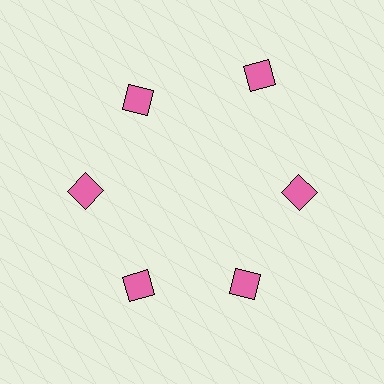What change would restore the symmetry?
The symmetry would be restored by moving it inward, back onto the ring so that all 6 diamonds sit at equal angles and equal distance from the center.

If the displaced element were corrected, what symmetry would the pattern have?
It would have 6-fold rotational symmetry — the pattern would map onto itself every 60 degrees.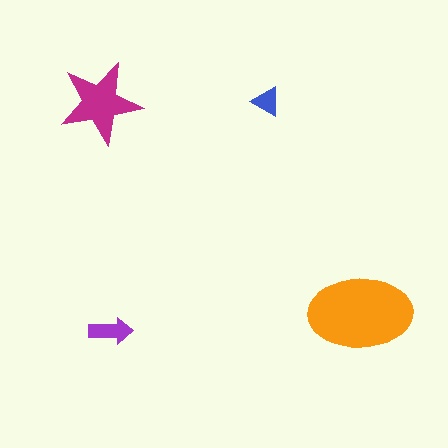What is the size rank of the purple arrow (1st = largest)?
3rd.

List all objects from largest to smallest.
The orange ellipse, the magenta star, the purple arrow, the blue triangle.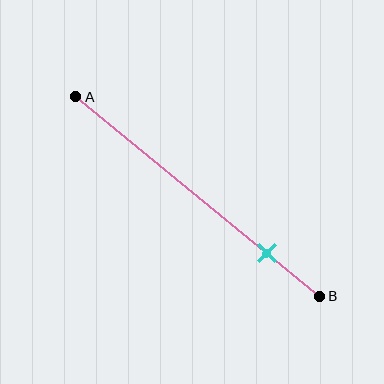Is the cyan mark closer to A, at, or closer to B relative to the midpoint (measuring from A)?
The cyan mark is closer to point B than the midpoint of segment AB.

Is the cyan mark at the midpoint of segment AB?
No, the mark is at about 80% from A, not at the 50% midpoint.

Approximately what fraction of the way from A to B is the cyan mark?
The cyan mark is approximately 80% of the way from A to B.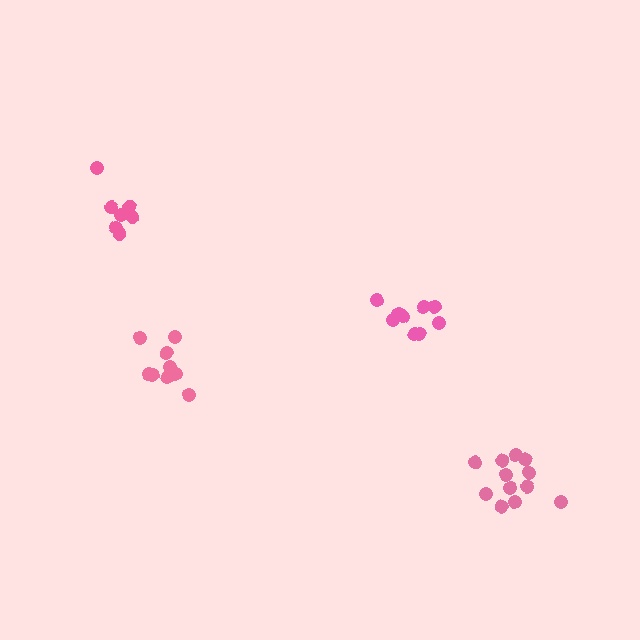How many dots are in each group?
Group 1: 7 dots, Group 2: 12 dots, Group 3: 9 dots, Group 4: 10 dots (38 total).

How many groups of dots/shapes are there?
There are 4 groups.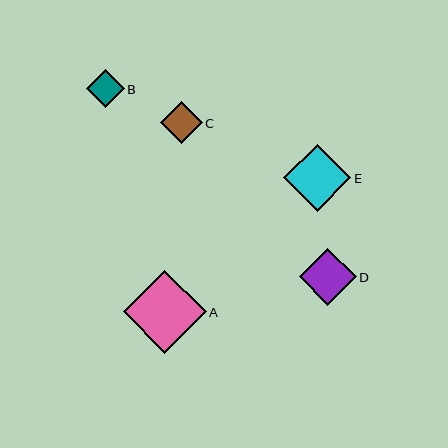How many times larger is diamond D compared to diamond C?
Diamond D is approximately 1.4 times the size of diamond C.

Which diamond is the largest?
Diamond A is the largest with a size of approximately 83 pixels.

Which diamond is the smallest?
Diamond B is the smallest with a size of approximately 38 pixels.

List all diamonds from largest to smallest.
From largest to smallest: A, E, D, C, B.